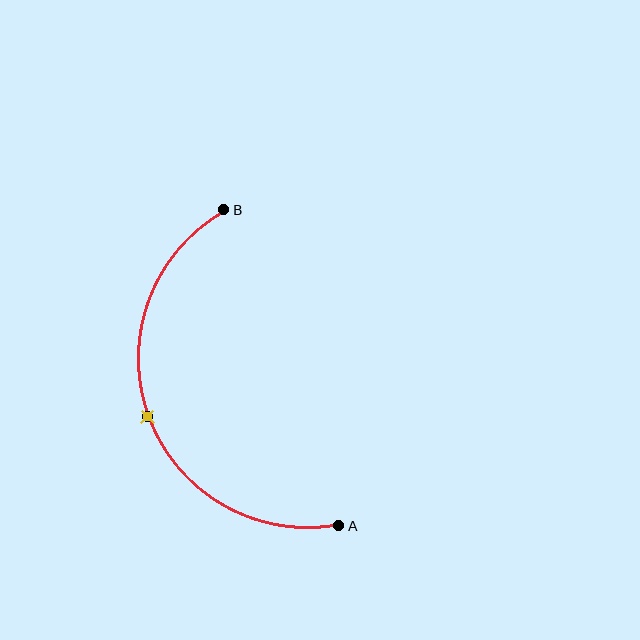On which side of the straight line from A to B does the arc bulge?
The arc bulges to the left of the straight line connecting A and B.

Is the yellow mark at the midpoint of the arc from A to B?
Yes. The yellow mark lies on the arc at equal arc-length from both A and B — it is the arc midpoint.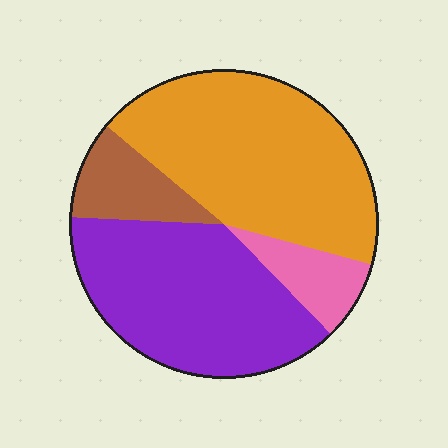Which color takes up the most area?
Orange, at roughly 45%.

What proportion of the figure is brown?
Brown covers 10% of the figure.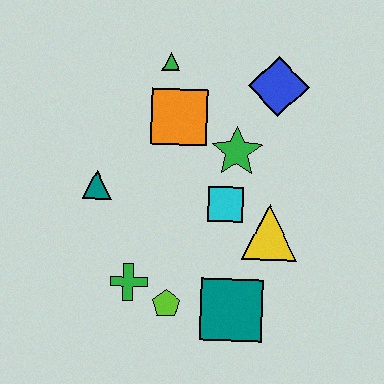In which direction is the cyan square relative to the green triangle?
The cyan square is below the green triangle.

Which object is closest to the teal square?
The lime pentagon is closest to the teal square.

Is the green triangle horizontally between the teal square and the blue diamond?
No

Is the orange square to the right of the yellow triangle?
No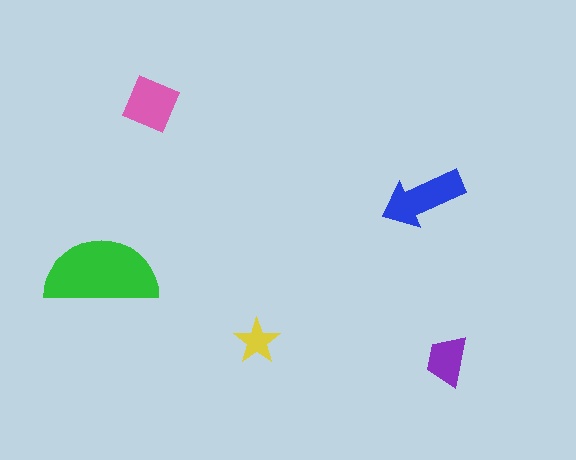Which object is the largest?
The green semicircle.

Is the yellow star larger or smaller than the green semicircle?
Smaller.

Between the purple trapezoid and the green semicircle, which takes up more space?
The green semicircle.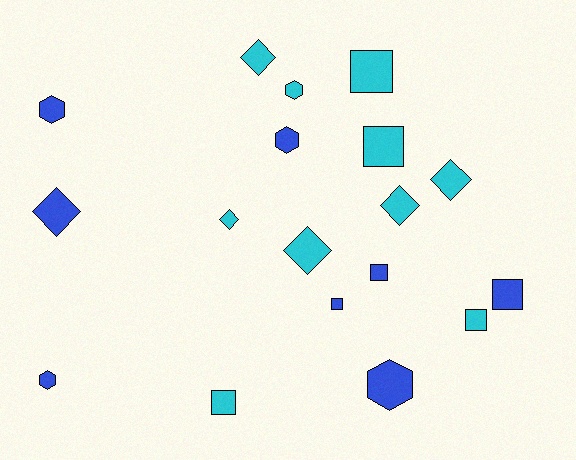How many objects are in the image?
There are 18 objects.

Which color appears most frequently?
Cyan, with 10 objects.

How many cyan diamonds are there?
There are 5 cyan diamonds.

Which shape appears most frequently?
Square, with 7 objects.